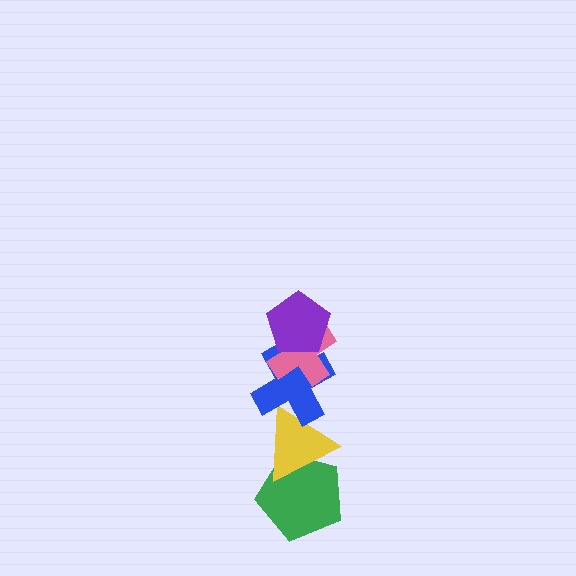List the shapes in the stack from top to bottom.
From top to bottom: the purple pentagon, the pink cross, the blue cross, the yellow triangle, the green pentagon.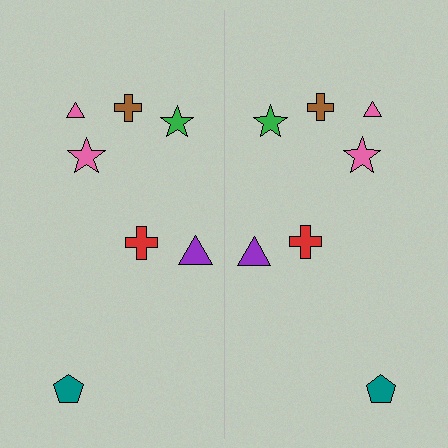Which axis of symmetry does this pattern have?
The pattern has a vertical axis of symmetry running through the center of the image.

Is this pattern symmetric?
Yes, this pattern has bilateral (reflection) symmetry.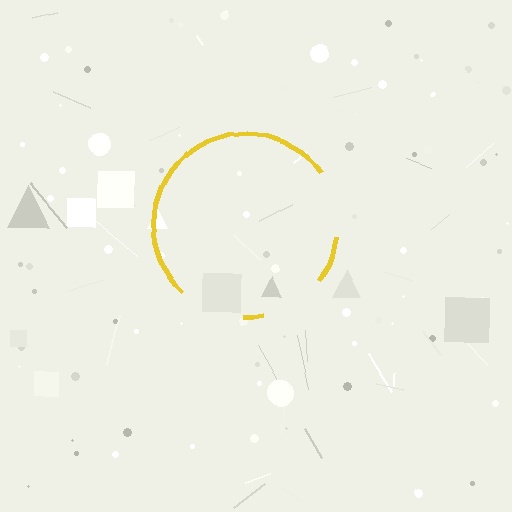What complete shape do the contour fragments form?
The contour fragments form a circle.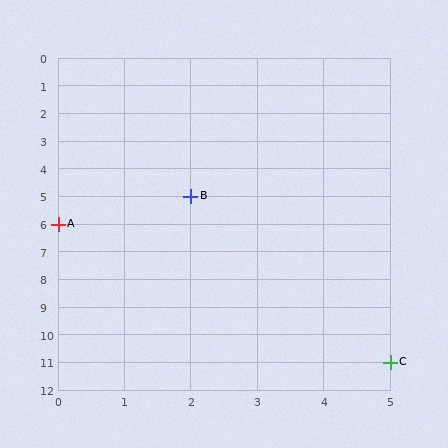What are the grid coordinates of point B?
Point B is at grid coordinates (2, 5).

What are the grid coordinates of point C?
Point C is at grid coordinates (5, 11).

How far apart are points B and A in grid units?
Points B and A are 2 columns and 1 row apart (about 2.2 grid units diagonally).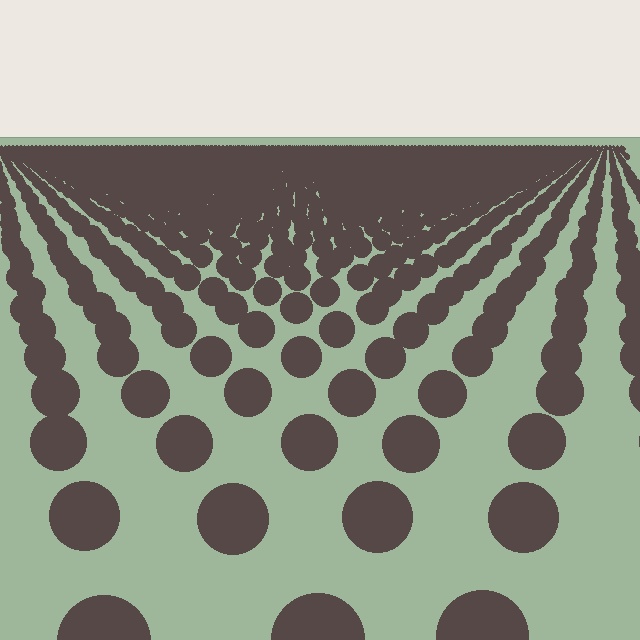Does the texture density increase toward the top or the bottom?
Density increases toward the top.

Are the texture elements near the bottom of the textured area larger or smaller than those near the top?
Larger. Near the bottom, elements are closer to the viewer and appear at a bigger on-screen size.